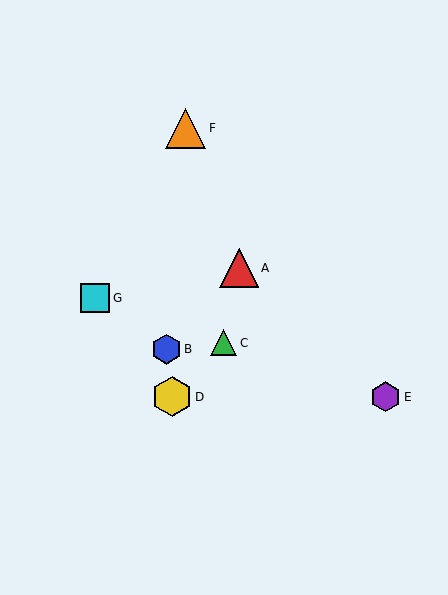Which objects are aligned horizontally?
Objects D, E are aligned horizontally.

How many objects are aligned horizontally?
2 objects (D, E) are aligned horizontally.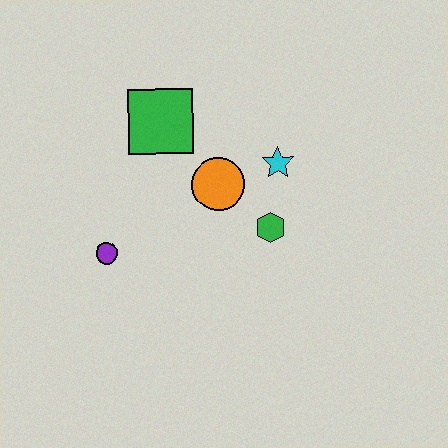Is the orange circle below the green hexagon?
No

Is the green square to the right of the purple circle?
Yes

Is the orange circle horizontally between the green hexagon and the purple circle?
Yes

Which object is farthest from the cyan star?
The purple circle is farthest from the cyan star.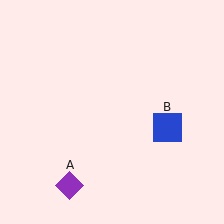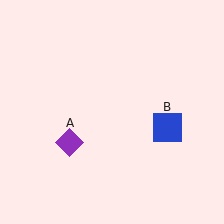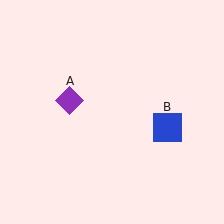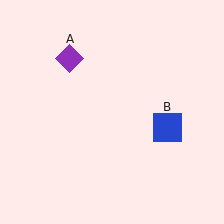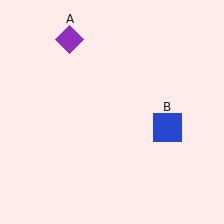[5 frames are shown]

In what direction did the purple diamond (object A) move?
The purple diamond (object A) moved up.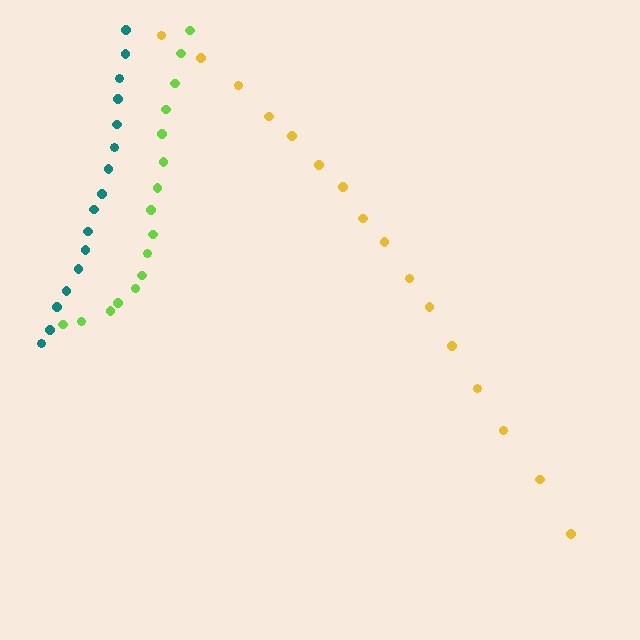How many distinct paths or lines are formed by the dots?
There are 3 distinct paths.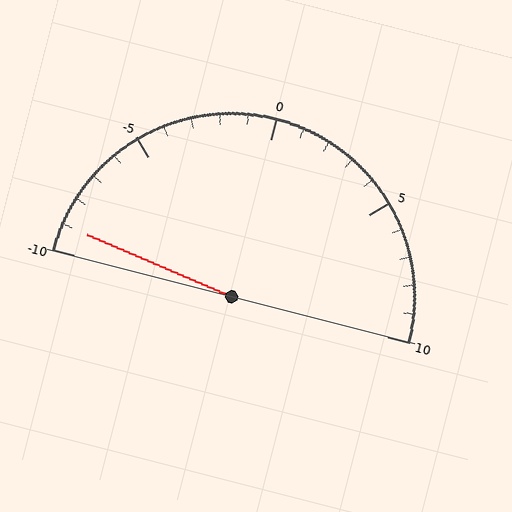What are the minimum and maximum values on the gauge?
The gauge ranges from -10 to 10.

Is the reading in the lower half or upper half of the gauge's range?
The reading is in the lower half of the range (-10 to 10).